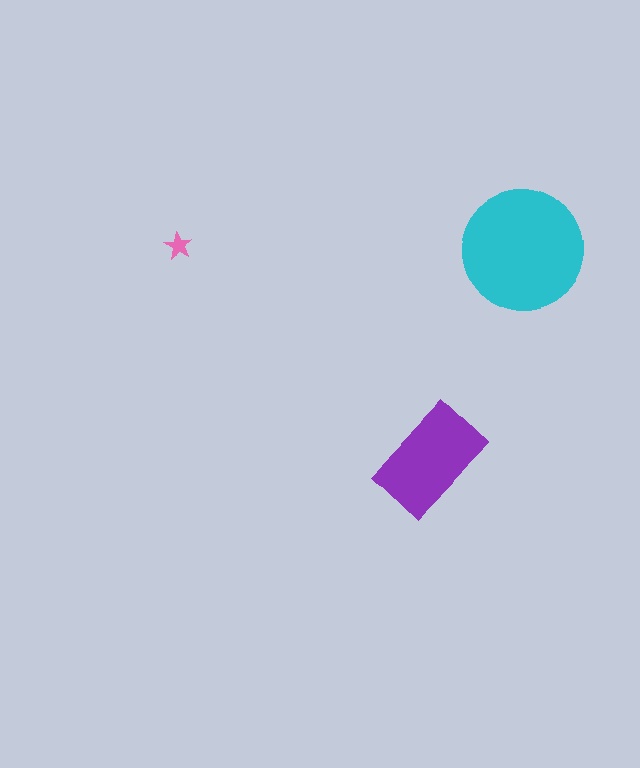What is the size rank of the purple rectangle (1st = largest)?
2nd.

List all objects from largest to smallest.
The cyan circle, the purple rectangle, the pink star.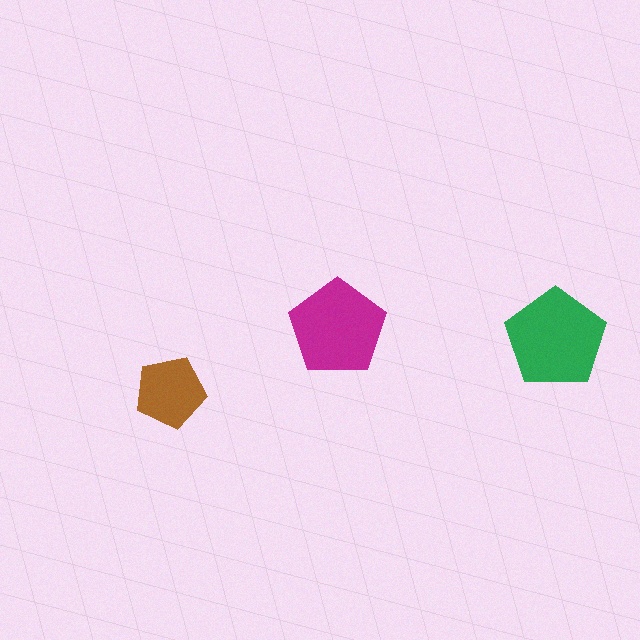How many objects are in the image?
There are 3 objects in the image.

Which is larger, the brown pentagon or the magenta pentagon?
The magenta one.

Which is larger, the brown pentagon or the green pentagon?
The green one.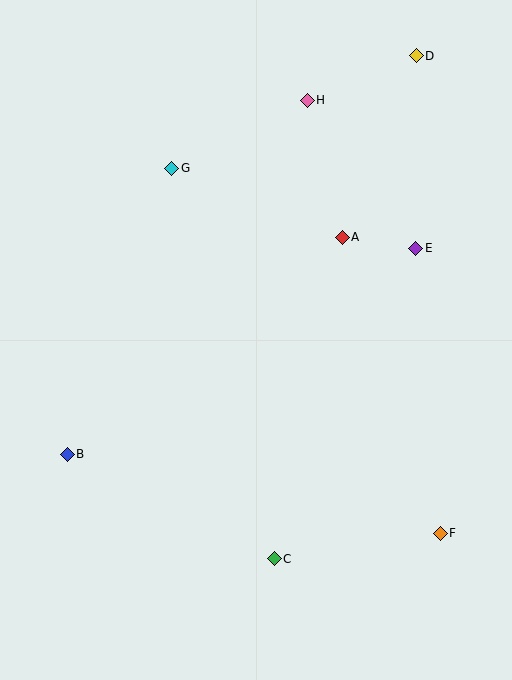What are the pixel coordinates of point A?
Point A is at (342, 237).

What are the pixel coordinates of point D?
Point D is at (416, 56).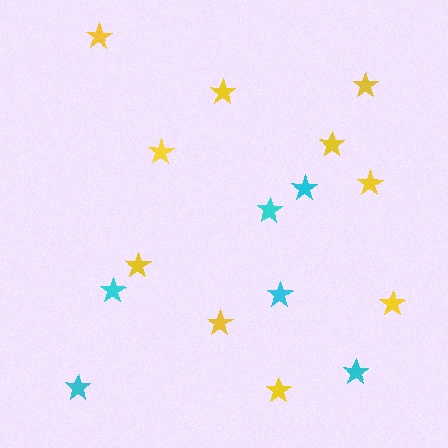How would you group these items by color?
There are 2 groups: one group of cyan stars (6) and one group of yellow stars (10).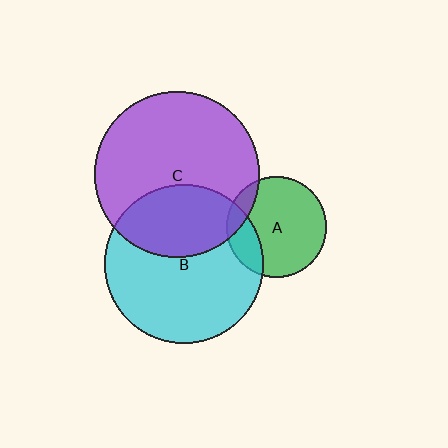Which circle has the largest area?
Circle C (purple).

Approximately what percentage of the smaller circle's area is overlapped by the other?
Approximately 10%.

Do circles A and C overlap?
Yes.